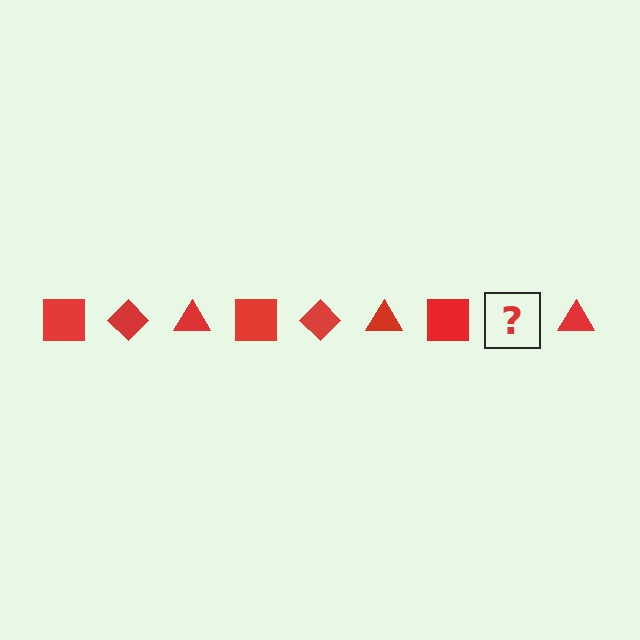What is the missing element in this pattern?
The missing element is a red diamond.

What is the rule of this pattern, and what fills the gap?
The rule is that the pattern cycles through square, diamond, triangle shapes in red. The gap should be filled with a red diamond.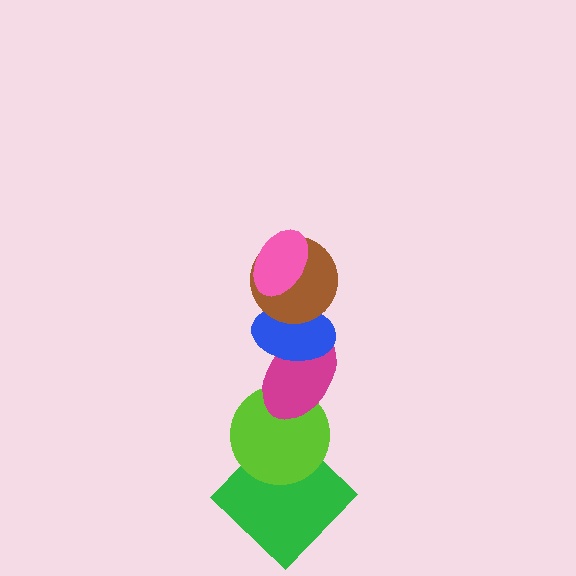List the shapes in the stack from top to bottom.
From top to bottom: the pink ellipse, the brown circle, the blue ellipse, the magenta ellipse, the lime circle, the green diamond.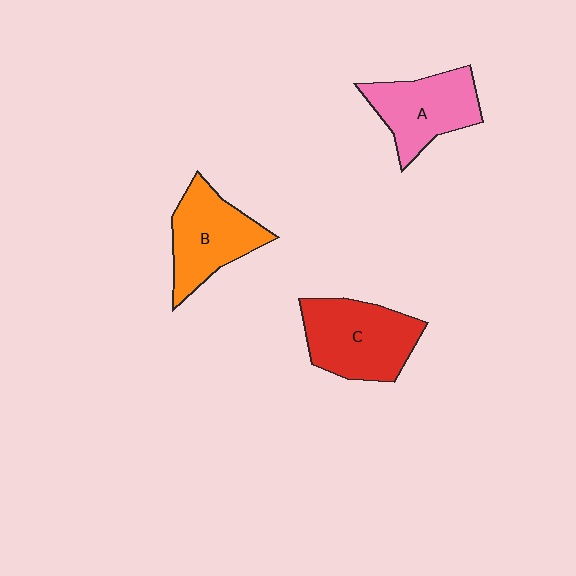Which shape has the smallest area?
Shape A (pink).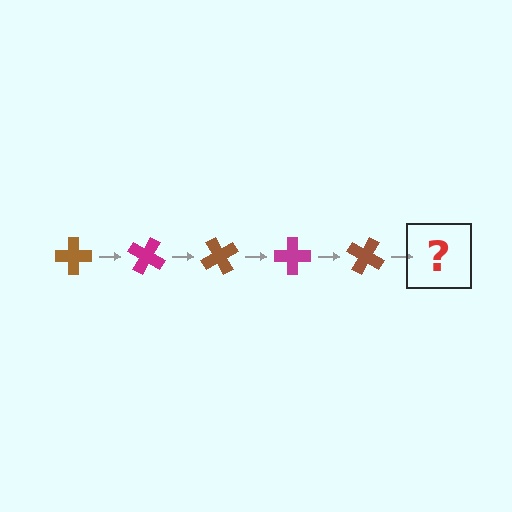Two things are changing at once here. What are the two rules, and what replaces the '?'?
The two rules are that it rotates 30 degrees each step and the color cycles through brown and magenta. The '?' should be a magenta cross, rotated 150 degrees from the start.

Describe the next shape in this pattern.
It should be a magenta cross, rotated 150 degrees from the start.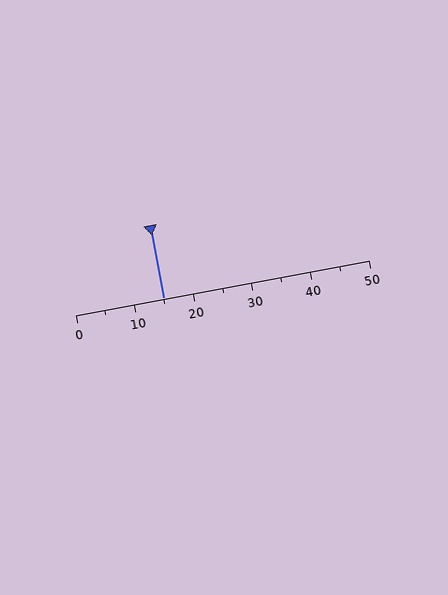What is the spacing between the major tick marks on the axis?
The major ticks are spaced 10 apart.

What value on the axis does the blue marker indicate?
The marker indicates approximately 15.